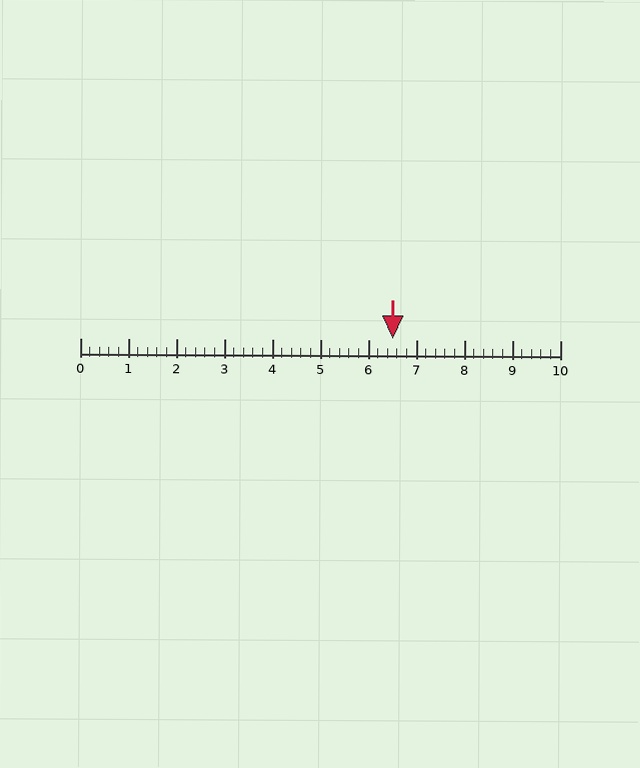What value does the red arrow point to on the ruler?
The red arrow points to approximately 6.5.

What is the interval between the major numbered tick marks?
The major tick marks are spaced 1 units apart.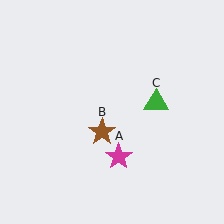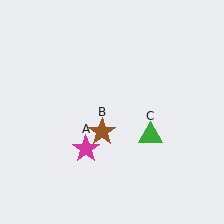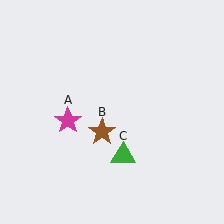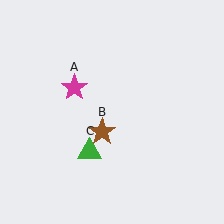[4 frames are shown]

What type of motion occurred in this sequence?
The magenta star (object A), green triangle (object C) rotated clockwise around the center of the scene.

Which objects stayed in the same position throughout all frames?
Brown star (object B) remained stationary.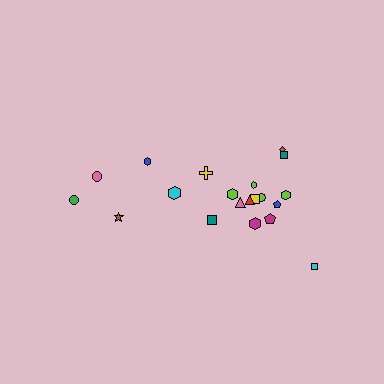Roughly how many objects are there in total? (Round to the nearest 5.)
Roughly 20 objects in total.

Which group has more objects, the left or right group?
The right group.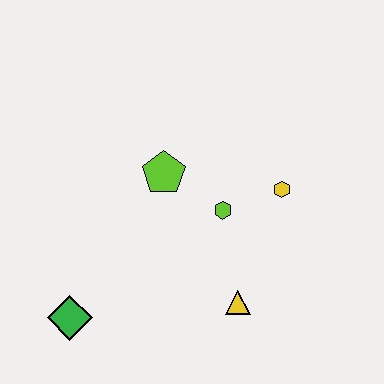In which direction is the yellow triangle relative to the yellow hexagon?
The yellow triangle is below the yellow hexagon.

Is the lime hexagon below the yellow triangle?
No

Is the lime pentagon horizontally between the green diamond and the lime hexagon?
Yes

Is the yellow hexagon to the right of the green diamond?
Yes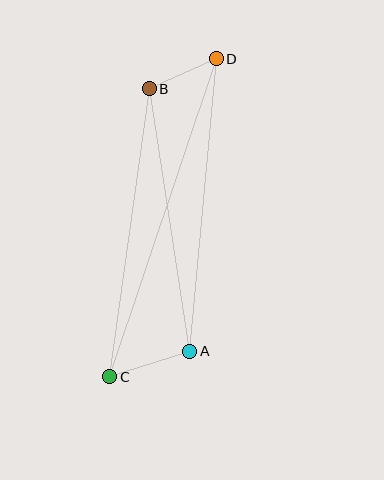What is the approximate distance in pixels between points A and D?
The distance between A and D is approximately 294 pixels.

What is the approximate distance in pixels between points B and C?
The distance between B and C is approximately 291 pixels.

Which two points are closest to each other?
Points B and D are closest to each other.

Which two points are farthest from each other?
Points C and D are farthest from each other.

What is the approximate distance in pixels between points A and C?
The distance between A and C is approximately 84 pixels.